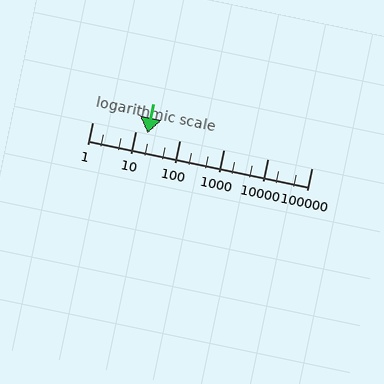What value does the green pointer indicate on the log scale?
The pointer indicates approximately 18.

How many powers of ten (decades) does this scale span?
The scale spans 5 decades, from 1 to 100000.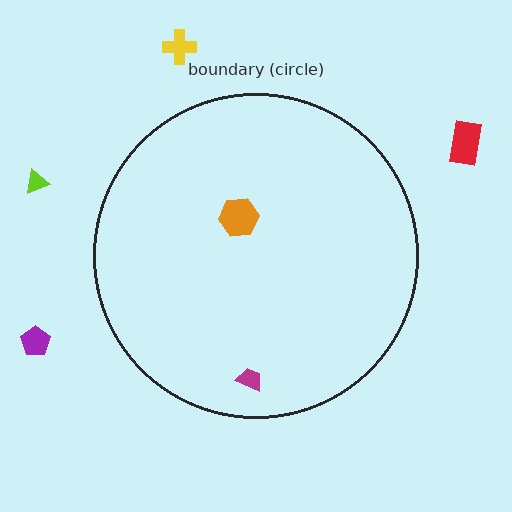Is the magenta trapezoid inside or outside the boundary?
Inside.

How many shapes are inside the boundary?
2 inside, 4 outside.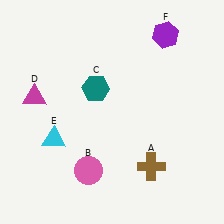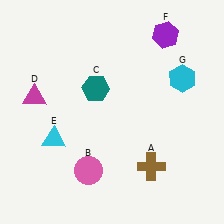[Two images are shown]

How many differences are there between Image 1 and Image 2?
There is 1 difference between the two images.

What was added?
A cyan hexagon (G) was added in Image 2.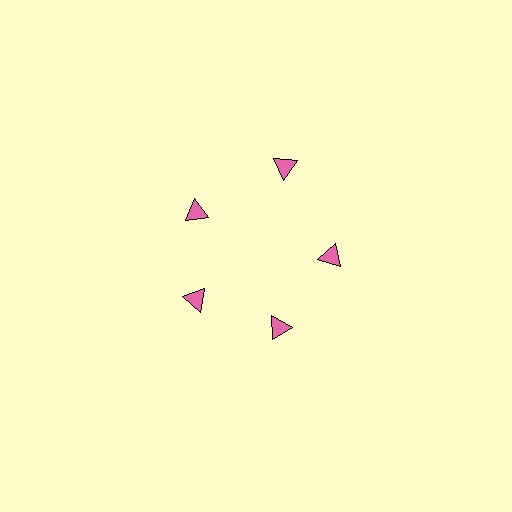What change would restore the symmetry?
The symmetry would be restored by moving it inward, back onto the ring so that all 5 triangles sit at equal angles and equal distance from the center.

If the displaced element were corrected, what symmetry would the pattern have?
It would have 5-fold rotational symmetry — the pattern would map onto itself every 72 degrees.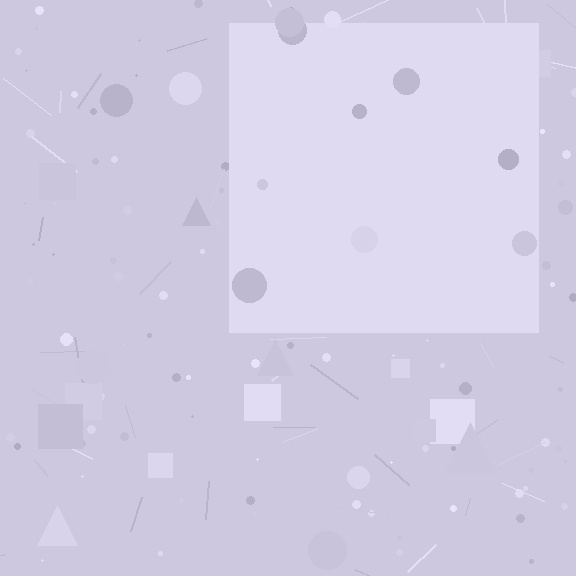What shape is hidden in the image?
A square is hidden in the image.